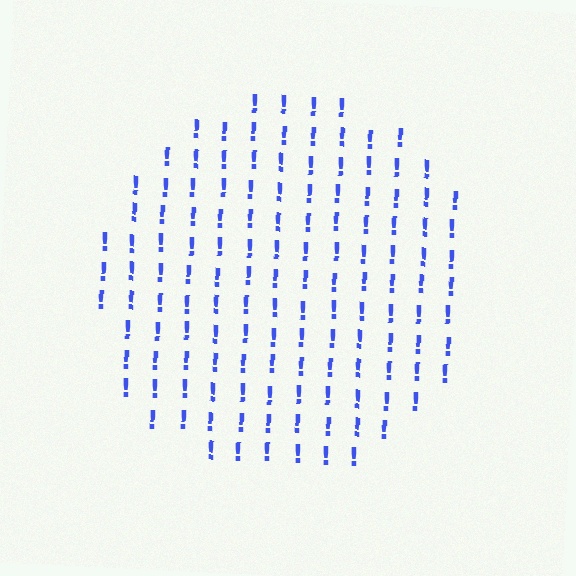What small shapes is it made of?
It is made of small exclamation marks.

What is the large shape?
The large shape is a circle.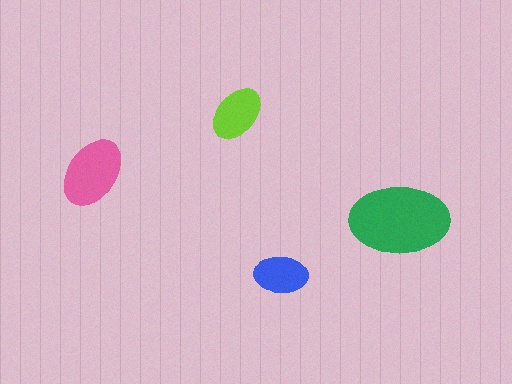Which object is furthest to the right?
The green ellipse is rightmost.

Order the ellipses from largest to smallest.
the green one, the pink one, the lime one, the blue one.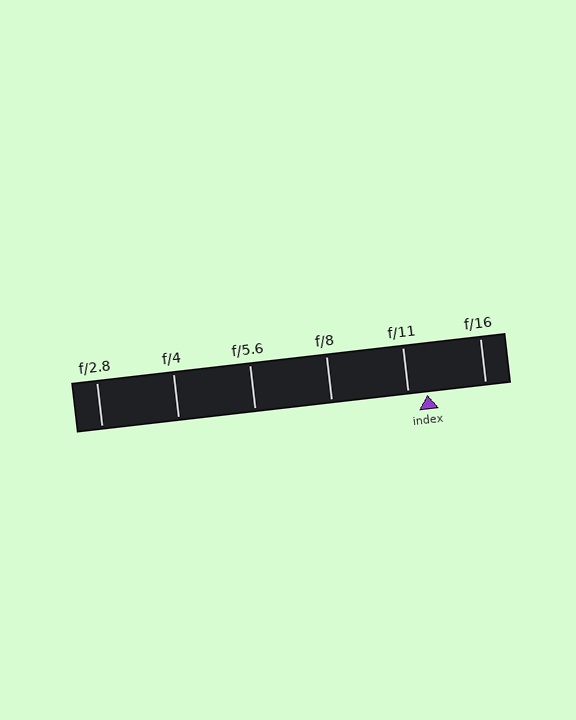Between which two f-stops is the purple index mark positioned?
The index mark is between f/11 and f/16.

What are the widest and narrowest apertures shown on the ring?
The widest aperture shown is f/2.8 and the narrowest is f/16.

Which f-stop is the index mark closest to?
The index mark is closest to f/11.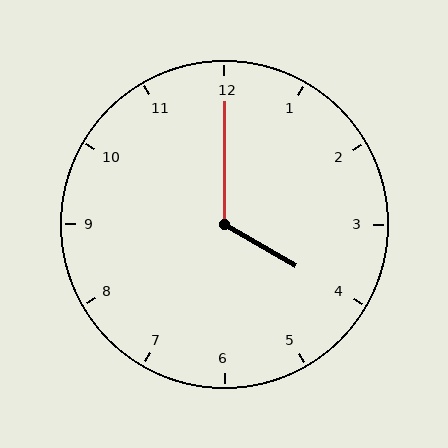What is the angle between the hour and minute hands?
Approximately 120 degrees.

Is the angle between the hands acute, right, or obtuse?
It is obtuse.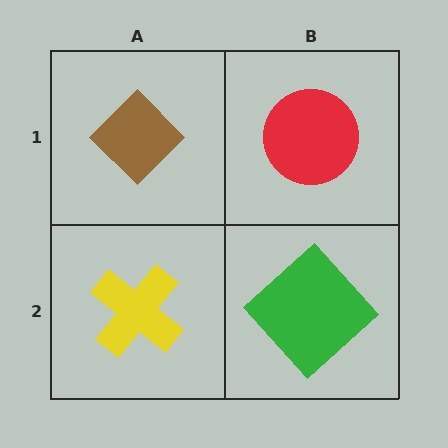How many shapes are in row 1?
2 shapes.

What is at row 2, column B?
A green diamond.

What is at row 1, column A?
A brown diamond.